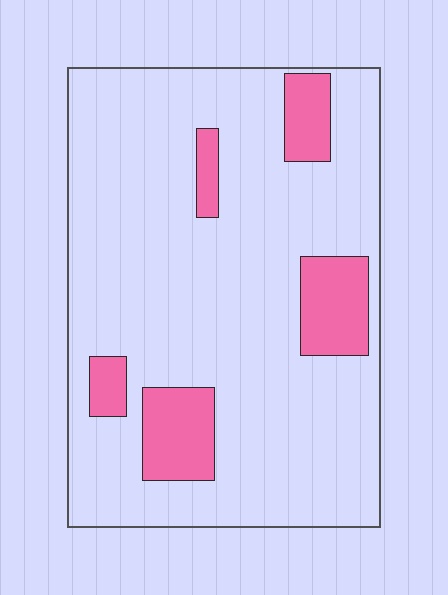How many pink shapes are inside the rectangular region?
5.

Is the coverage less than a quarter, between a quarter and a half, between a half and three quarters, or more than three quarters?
Less than a quarter.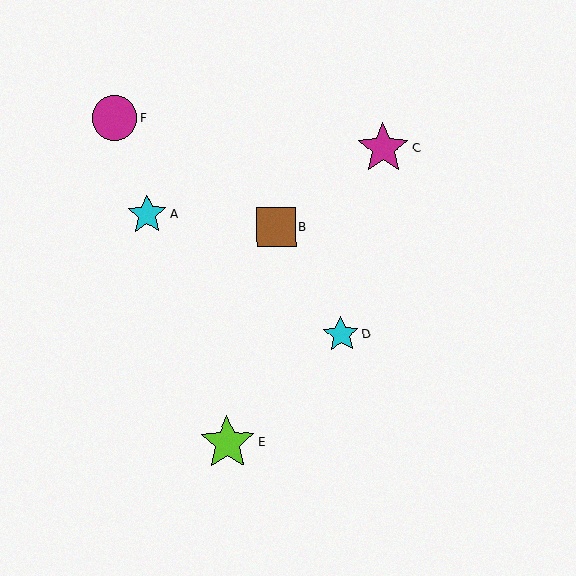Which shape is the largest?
The lime star (labeled E) is the largest.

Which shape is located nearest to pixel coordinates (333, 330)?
The cyan star (labeled D) at (341, 334) is nearest to that location.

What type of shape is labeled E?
Shape E is a lime star.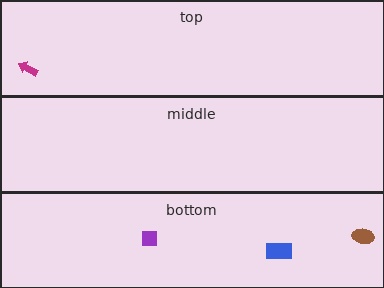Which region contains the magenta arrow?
The top region.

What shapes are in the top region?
The magenta arrow.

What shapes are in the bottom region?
The brown ellipse, the blue rectangle, the purple square.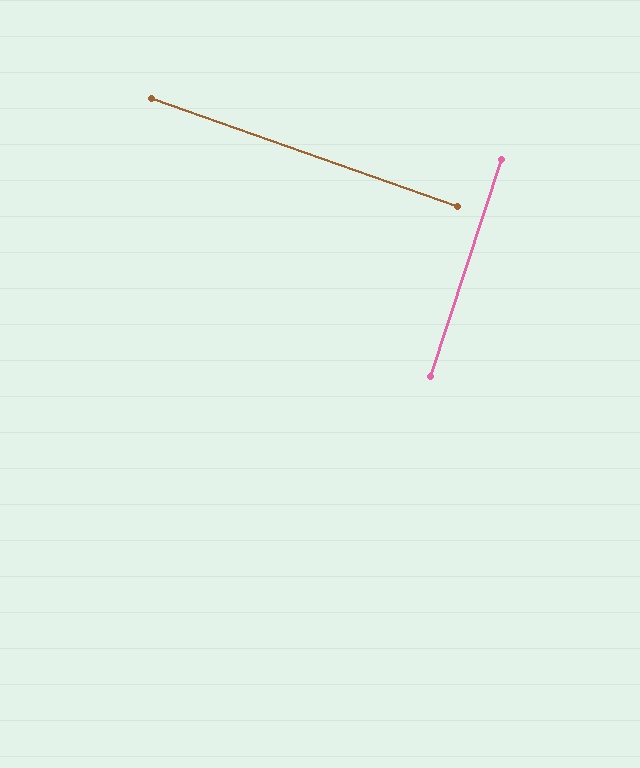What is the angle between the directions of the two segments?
Approximately 89 degrees.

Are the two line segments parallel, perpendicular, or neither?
Perpendicular — they meet at approximately 89°.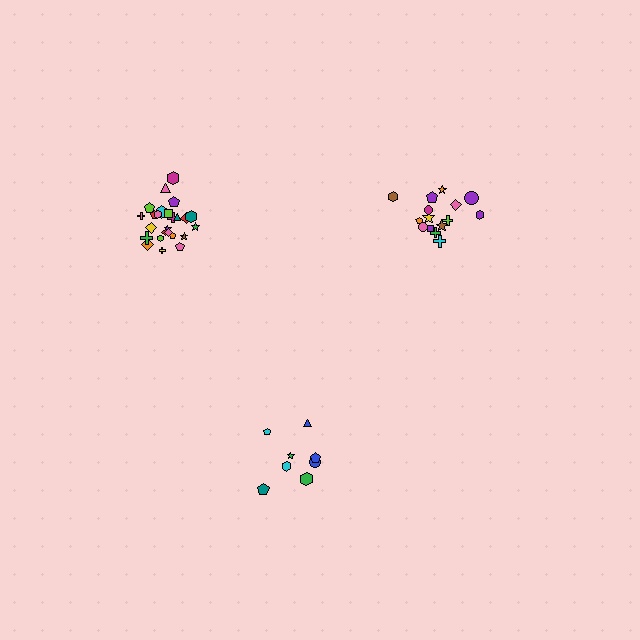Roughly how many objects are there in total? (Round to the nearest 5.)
Roughly 50 objects in total.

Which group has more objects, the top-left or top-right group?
The top-left group.